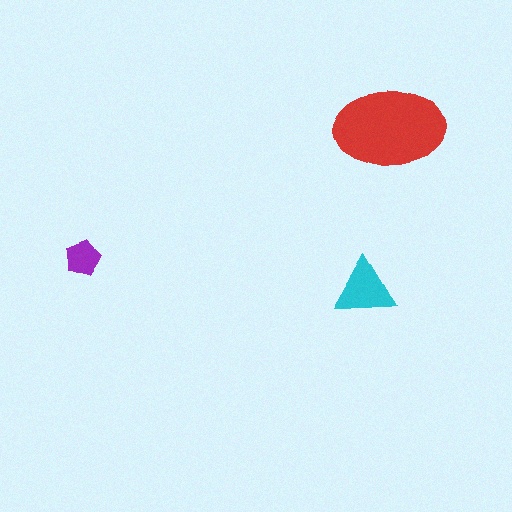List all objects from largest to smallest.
The red ellipse, the cyan triangle, the purple pentagon.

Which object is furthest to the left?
The purple pentagon is leftmost.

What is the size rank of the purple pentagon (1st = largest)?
3rd.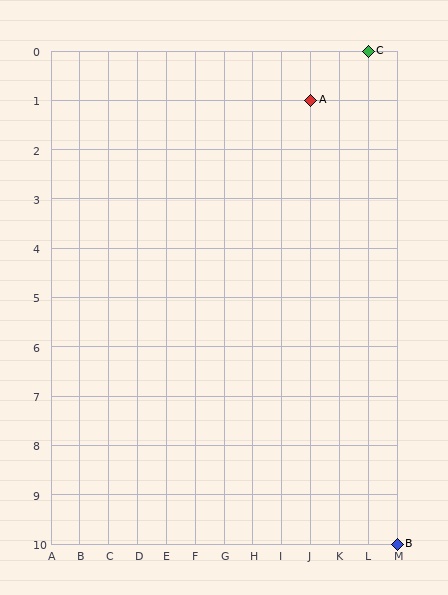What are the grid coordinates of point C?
Point C is at grid coordinates (L, 0).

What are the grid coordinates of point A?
Point A is at grid coordinates (J, 1).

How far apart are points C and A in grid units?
Points C and A are 2 columns and 1 row apart (about 2.2 grid units diagonally).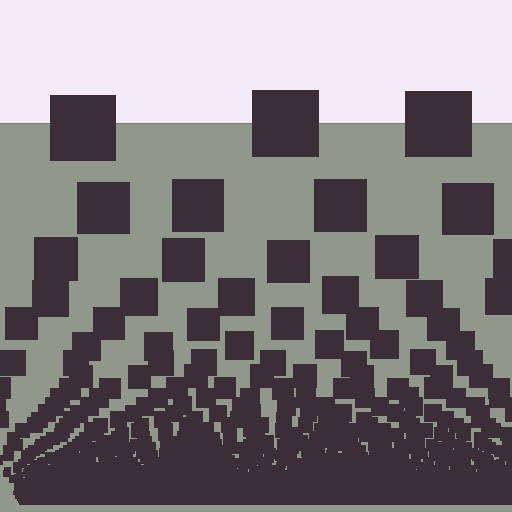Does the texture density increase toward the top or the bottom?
Density increases toward the bottom.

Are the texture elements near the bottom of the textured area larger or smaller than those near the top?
Smaller. The gradient is inverted — elements near the bottom are smaller and denser.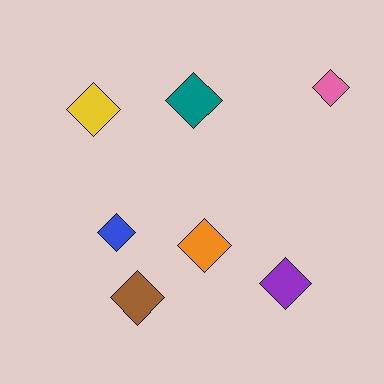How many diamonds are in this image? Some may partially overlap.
There are 7 diamonds.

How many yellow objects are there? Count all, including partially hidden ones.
There is 1 yellow object.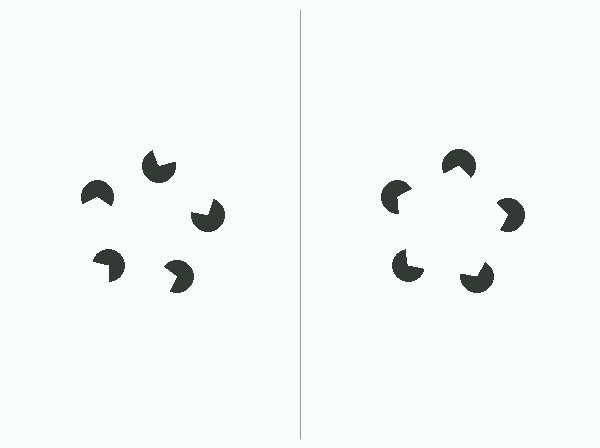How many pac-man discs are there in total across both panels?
10 — 5 on each side.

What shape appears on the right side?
An illusory pentagon.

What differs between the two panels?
The pac-man discs are positioned identically on both sides; only the wedge orientations differ. On the right they align to a pentagon; on the left they are misaligned.